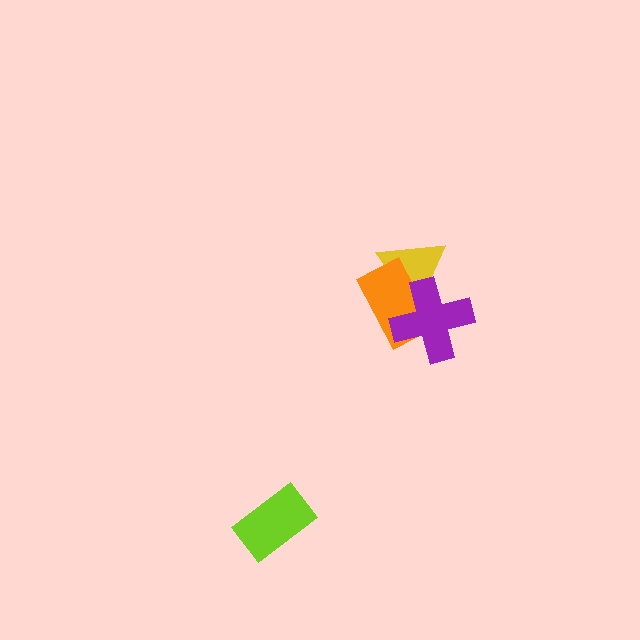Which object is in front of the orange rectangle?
The purple cross is in front of the orange rectangle.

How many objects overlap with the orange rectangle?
2 objects overlap with the orange rectangle.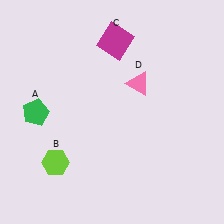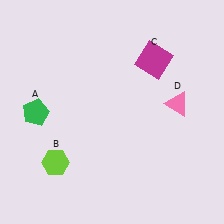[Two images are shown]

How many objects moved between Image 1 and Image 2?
2 objects moved between the two images.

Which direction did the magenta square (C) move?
The magenta square (C) moved right.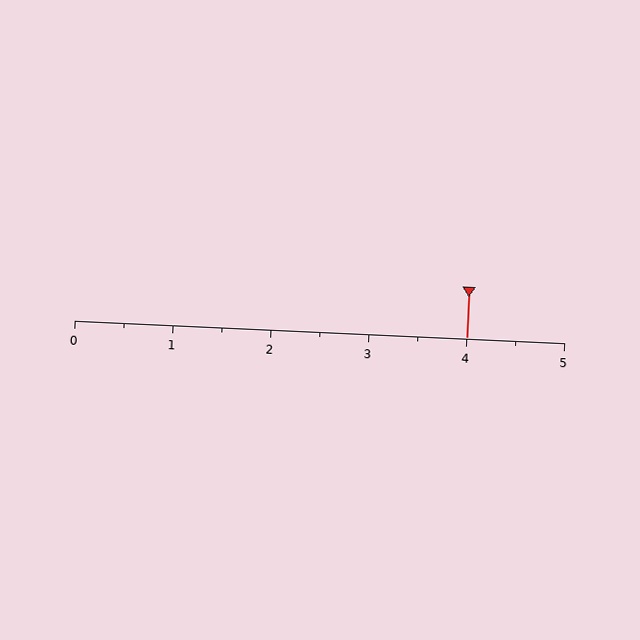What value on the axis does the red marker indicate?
The marker indicates approximately 4.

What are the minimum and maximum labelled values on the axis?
The axis runs from 0 to 5.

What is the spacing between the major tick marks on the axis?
The major ticks are spaced 1 apart.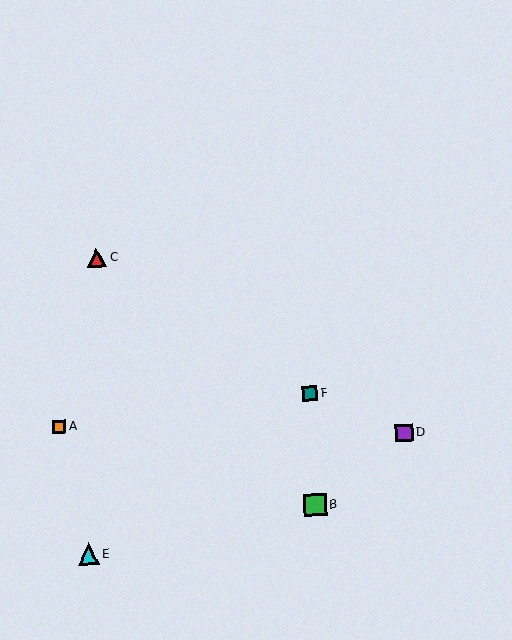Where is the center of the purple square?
The center of the purple square is at (404, 433).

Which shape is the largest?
The green square (labeled B) is the largest.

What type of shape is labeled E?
Shape E is a cyan triangle.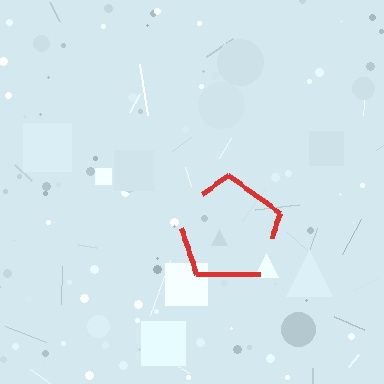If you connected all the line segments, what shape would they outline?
They would outline a pentagon.